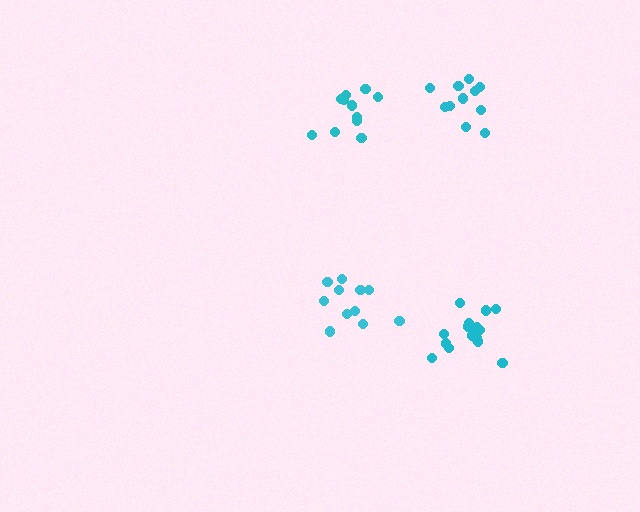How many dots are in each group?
Group 1: 15 dots, Group 2: 11 dots, Group 3: 11 dots, Group 4: 11 dots (48 total).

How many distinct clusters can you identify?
There are 4 distinct clusters.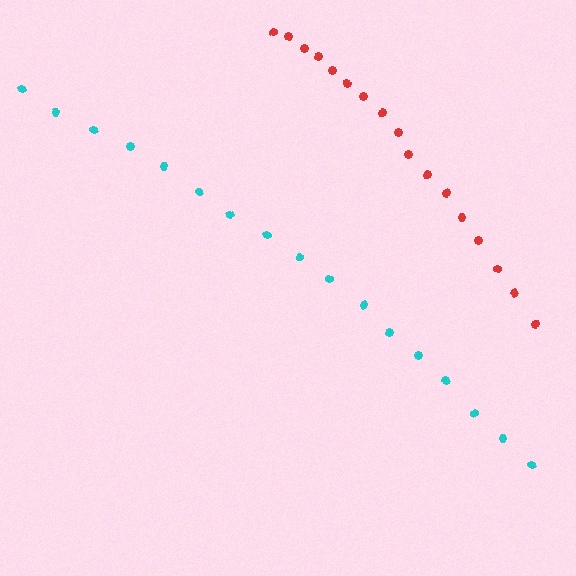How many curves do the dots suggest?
There are 2 distinct paths.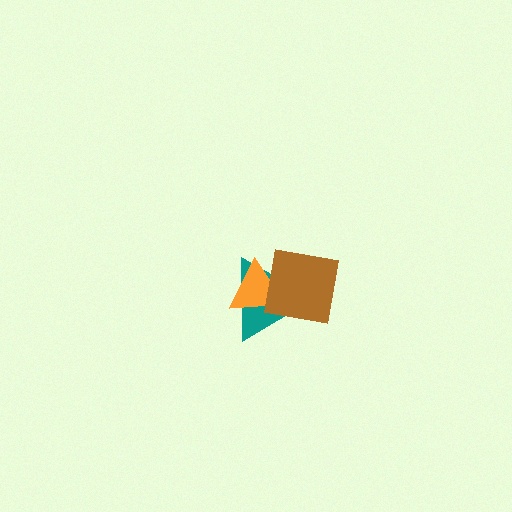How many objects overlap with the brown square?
2 objects overlap with the brown square.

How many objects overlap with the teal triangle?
2 objects overlap with the teal triangle.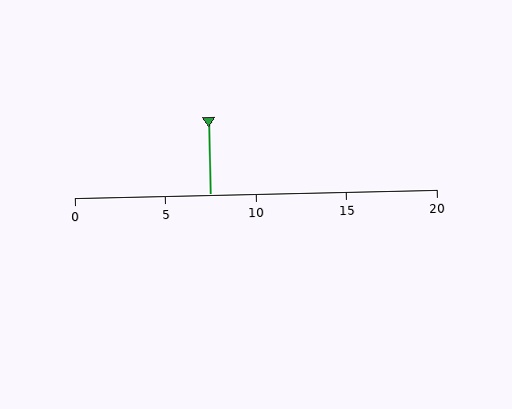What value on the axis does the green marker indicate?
The marker indicates approximately 7.5.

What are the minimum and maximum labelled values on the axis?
The axis runs from 0 to 20.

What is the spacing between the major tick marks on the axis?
The major ticks are spaced 5 apart.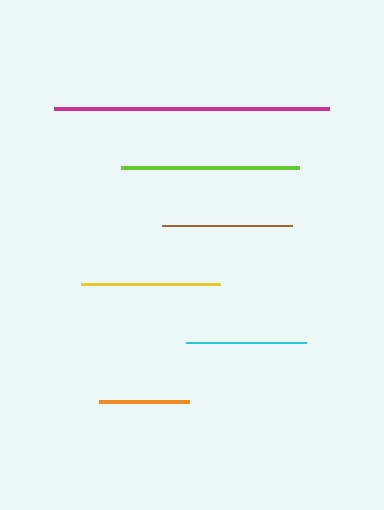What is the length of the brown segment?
The brown segment is approximately 130 pixels long.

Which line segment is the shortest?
The orange line is the shortest at approximately 90 pixels.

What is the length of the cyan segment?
The cyan segment is approximately 120 pixels long.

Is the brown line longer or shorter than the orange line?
The brown line is longer than the orange line.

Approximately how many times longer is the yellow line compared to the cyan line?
The yellow line is approximately 1.2 times the length of the cyan line.